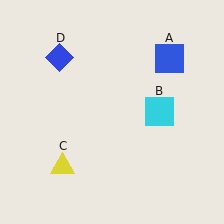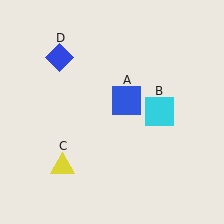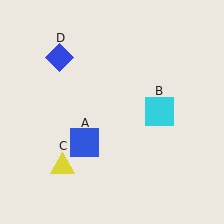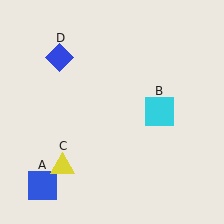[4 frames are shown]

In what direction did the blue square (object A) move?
The blue square (object A) moved down and to the left.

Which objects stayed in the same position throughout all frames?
Cyan square (object B) and yellow triangle (object C) and blue diamond (object D) remained stationary.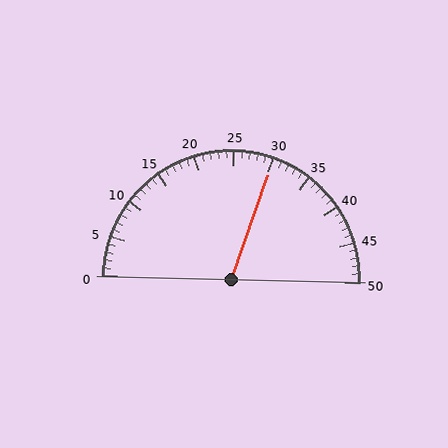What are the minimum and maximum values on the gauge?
The gauge ranges from 0 to 50.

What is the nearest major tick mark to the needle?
The nearest major tick mark is 30.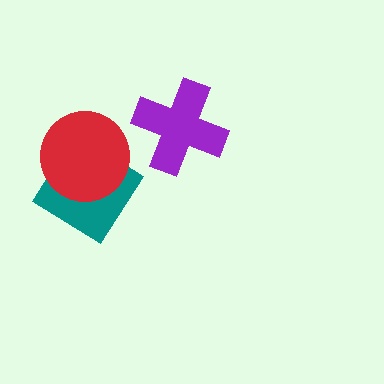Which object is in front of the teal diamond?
The red circle is in front of the teal diamond.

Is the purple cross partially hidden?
No, no other shape covers it.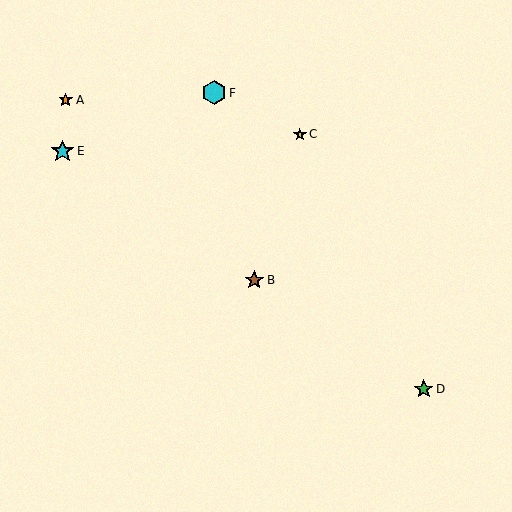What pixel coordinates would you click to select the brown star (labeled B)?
Click at (254, 280) to select the brown star B.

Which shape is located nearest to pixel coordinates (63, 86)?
The orange star (labeled A) at (66, 100) is nearest to that location.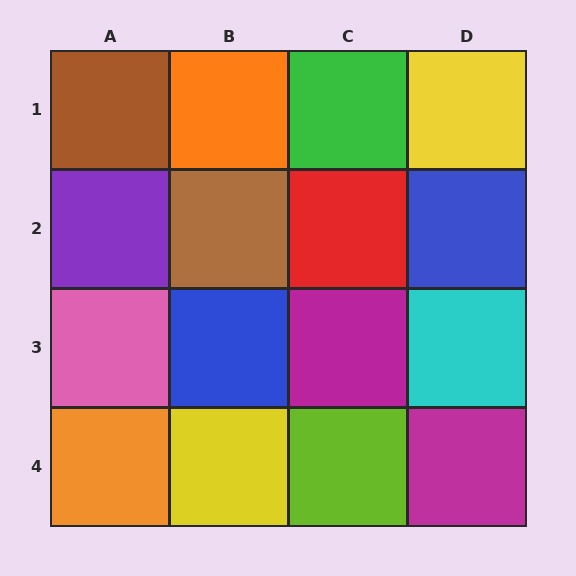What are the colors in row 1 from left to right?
Brown, orange, green, yellow.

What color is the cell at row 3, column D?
Cyan.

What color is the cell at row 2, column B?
Brown.